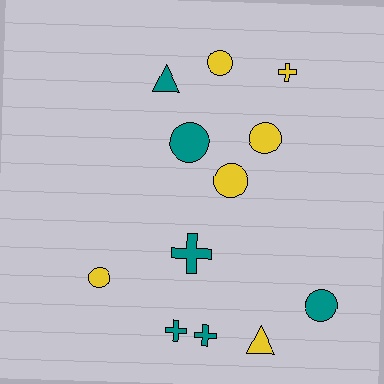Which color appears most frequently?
Yellow, with 6 objects.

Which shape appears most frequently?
Circle, with 6 objects.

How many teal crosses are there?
There are 3 teal crosses.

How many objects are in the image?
There are 12 objects.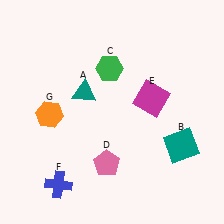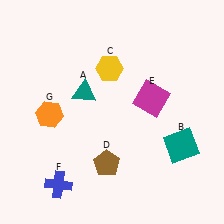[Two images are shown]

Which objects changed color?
C changed from green to yellow. D changed from pink to brown.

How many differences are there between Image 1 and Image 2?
There are 2 differences between the two images.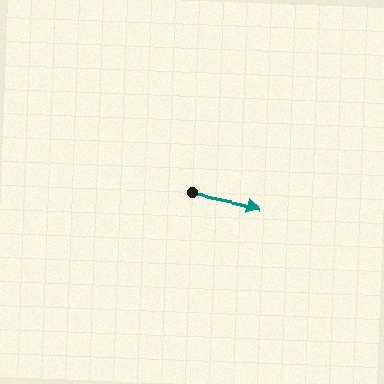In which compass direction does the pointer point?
East.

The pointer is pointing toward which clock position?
Roughly 3 o'clock.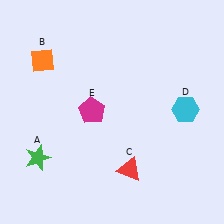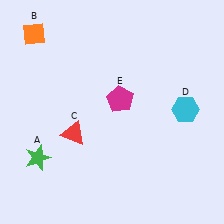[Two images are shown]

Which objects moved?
The objects that moved are: the orange diamond (B), the red triangle (C), the magenta pentagon (E).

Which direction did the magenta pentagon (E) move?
The magenta pentagon (E) moved right.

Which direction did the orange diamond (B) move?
The orange diamond (B) moved up.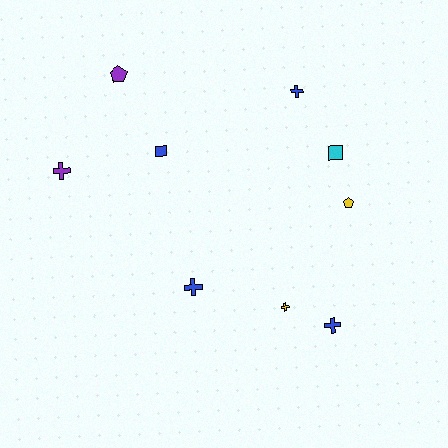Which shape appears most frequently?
Cross, with 5 objects.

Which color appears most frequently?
Blue, with 4 objects.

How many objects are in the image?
There are 9 objects.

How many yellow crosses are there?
There is 1 yellow cross.